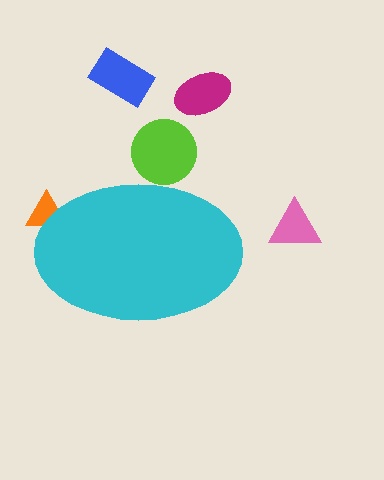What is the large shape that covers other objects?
A cyan ellipse.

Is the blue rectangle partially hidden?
No, the blue rectangle is fully visible.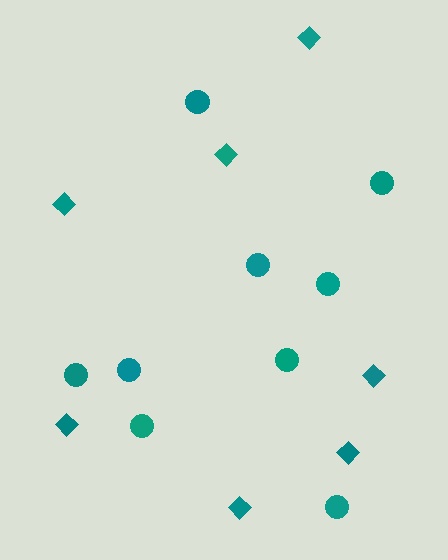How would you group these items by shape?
There are 2 groups: one group of diamonds (7) and one group of circles (9).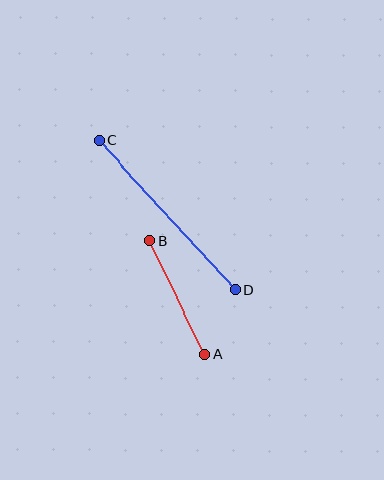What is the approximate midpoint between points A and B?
The midpoint is at approximately (177, 297) pixels.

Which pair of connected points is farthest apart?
Points C and D are farthest apart.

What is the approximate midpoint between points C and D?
The midpoint is at approximately (167, 216) pixels.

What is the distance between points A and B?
The distance is approximately 127 pixels.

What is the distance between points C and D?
The distance is approximately 202 pixels.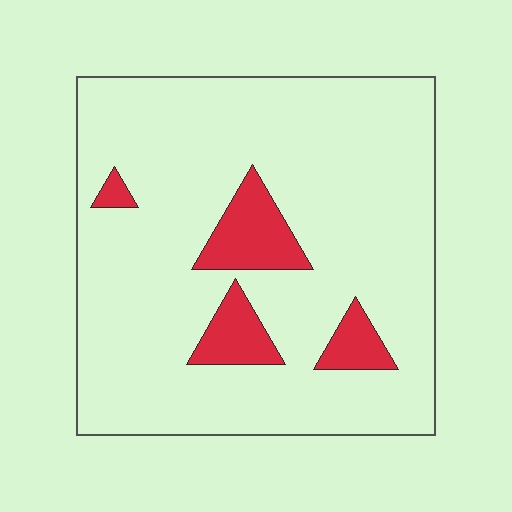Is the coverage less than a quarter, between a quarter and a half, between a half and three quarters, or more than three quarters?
Less than a quarter.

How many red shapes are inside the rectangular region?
4.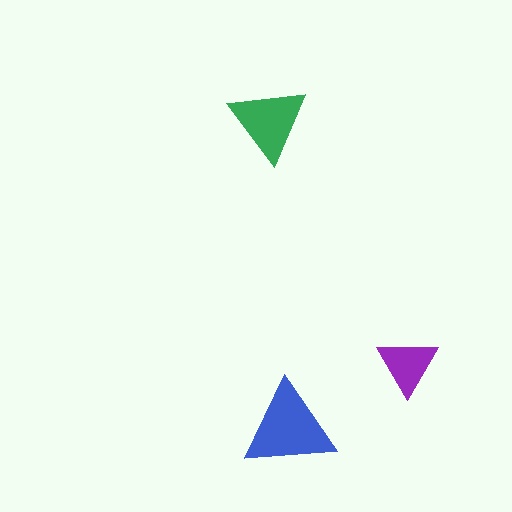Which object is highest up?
The green triangle is topmost.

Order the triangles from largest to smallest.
the blue one, the green one, the purple one.